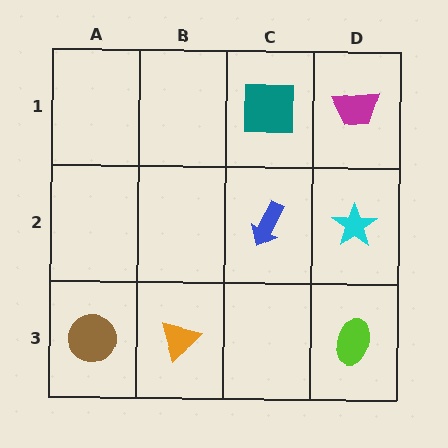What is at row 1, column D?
A magenta trapezoid.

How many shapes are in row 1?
2 shapes.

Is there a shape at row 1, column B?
No, that cell is empty.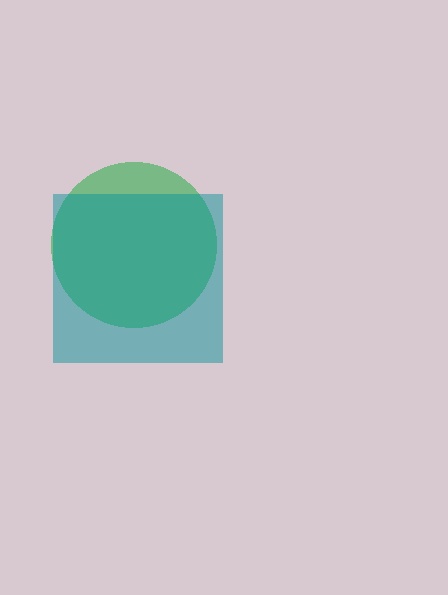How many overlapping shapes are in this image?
There are 2 overlapping shapes in the image.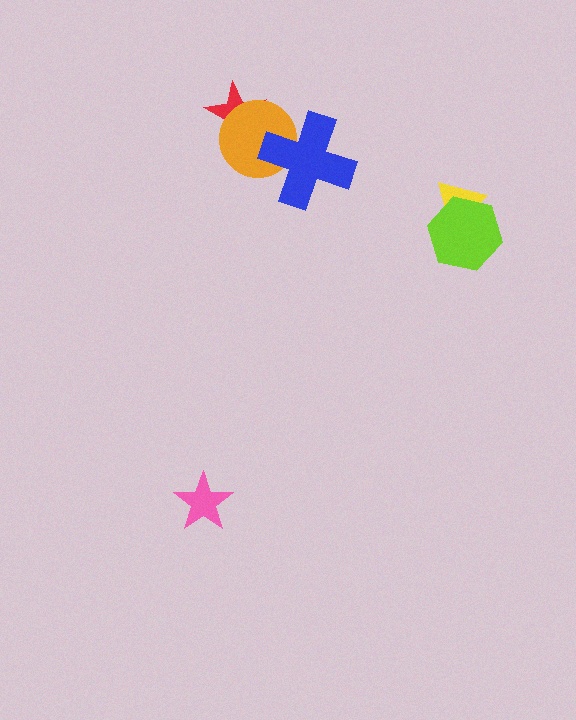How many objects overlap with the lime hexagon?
1 object overlaps with the lime hexagon.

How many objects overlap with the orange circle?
2 objects overlap with the orange circle.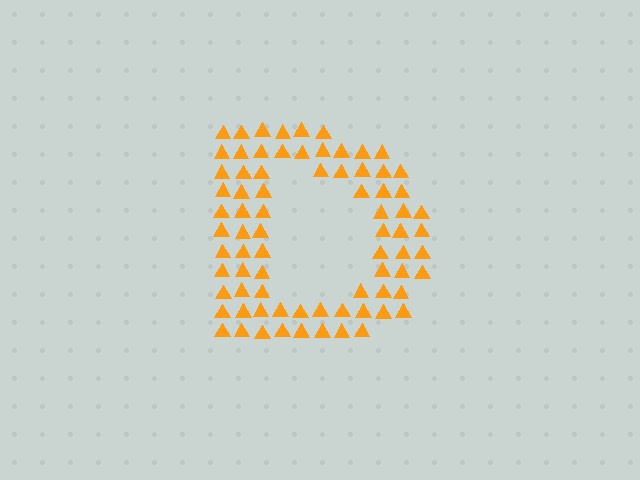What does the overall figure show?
The overall figure shows the letter D.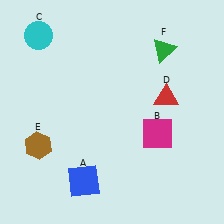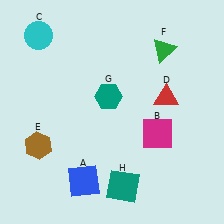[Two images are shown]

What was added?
A teal hexagon (G), a teal square (H) were added in Image 2.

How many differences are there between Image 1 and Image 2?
There are 2 differences between the two images.